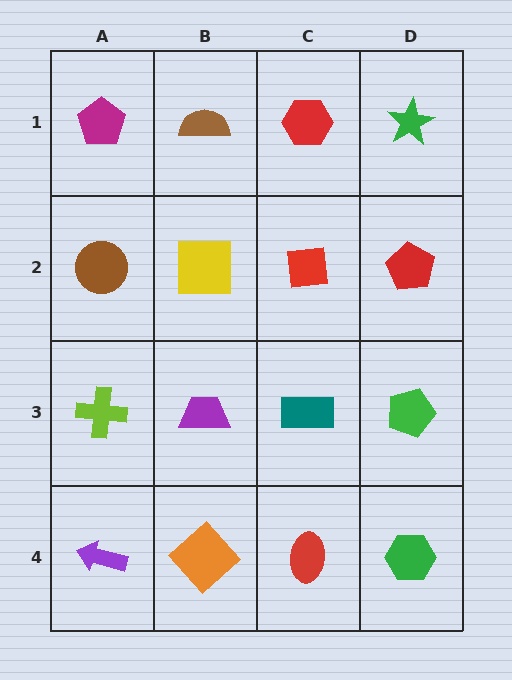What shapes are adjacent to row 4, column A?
A lime cross (row 3, column A), an orange diamond (row 4, column B).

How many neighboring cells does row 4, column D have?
2.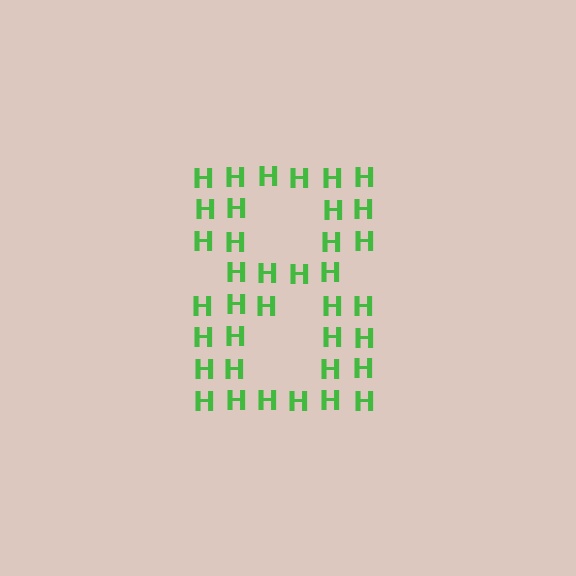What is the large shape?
The large shape is the digit 8.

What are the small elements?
The small elements are letter H's.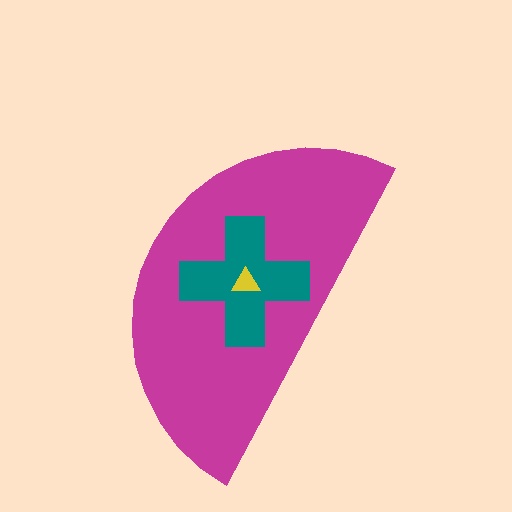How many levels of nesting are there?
3.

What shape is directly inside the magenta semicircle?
The teal cross.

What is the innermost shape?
The yellow triangle.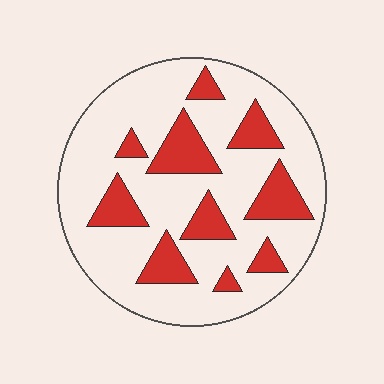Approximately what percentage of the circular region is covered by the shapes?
Approximately 25%.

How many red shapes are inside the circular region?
10.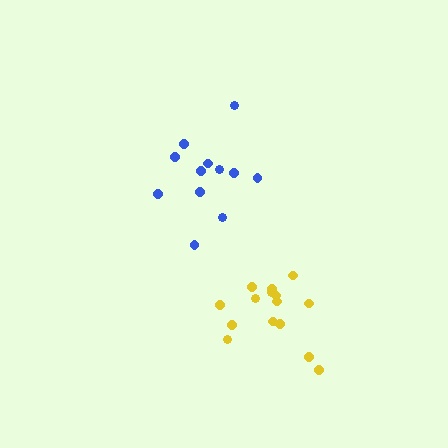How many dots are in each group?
Group 1: 15 dots, Group 2: 12 dots (27 total).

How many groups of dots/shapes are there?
There are 2 groups.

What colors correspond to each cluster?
The clusters are colored: yellow, blue.